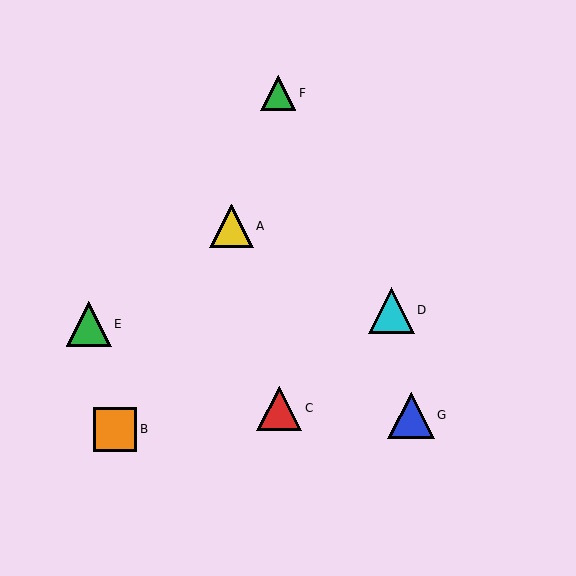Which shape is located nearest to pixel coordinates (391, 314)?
The cyan triangle (labeled D) at (391, 310) is nearest to that location.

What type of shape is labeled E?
Shape E is a green triangle.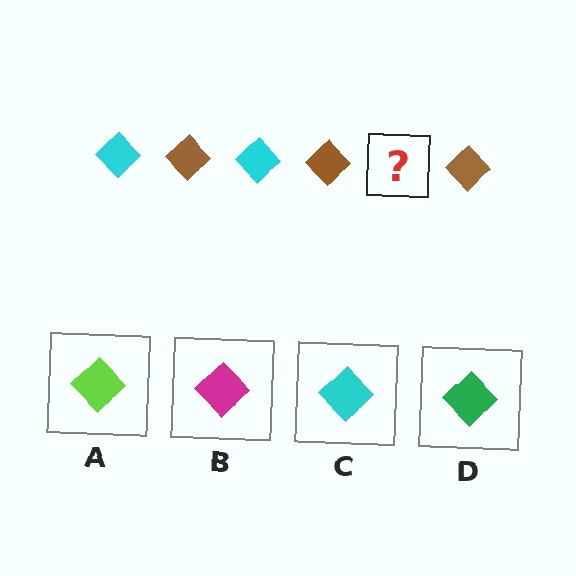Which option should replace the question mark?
Option C.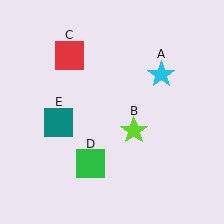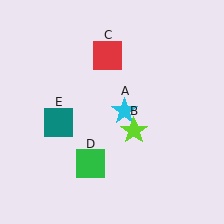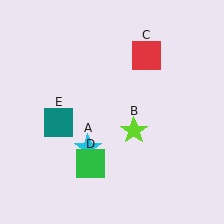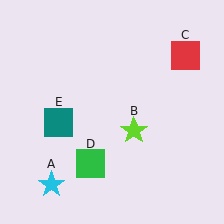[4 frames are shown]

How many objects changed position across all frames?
2 objects changed position: cyan star (object A), red square (object C).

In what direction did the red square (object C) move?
The red square (object C) moved right.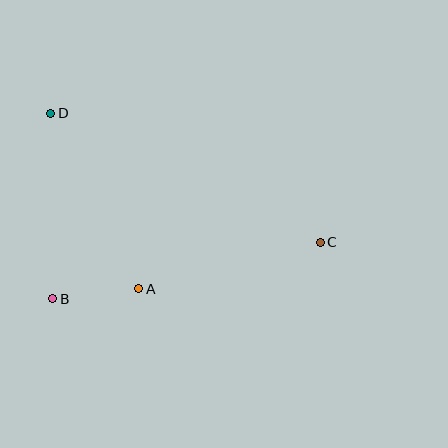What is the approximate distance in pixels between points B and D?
The distance between B and D is approximately 185 pixels.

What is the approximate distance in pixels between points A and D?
The distance between A and D is approximately 196 pixels.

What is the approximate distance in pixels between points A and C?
The distance between A and C is approximately 187 pixels.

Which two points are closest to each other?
Points A and B are closest to each other.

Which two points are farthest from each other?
Points C and D are farthest from each other.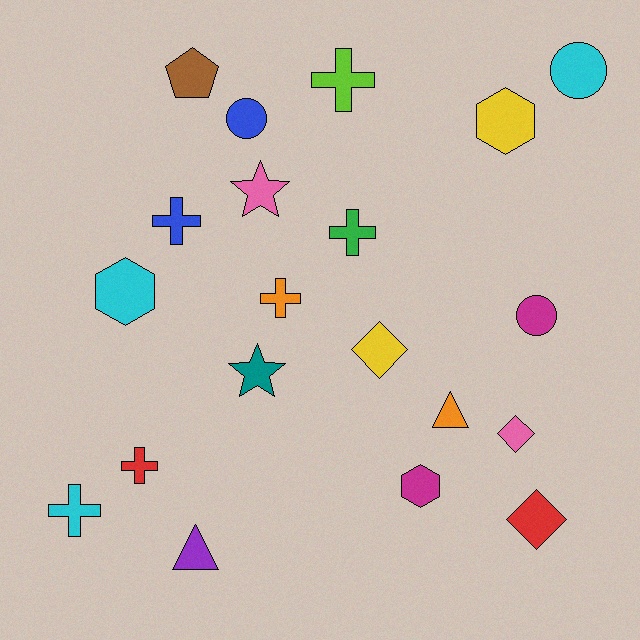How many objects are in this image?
There are 20 objects.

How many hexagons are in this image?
There are 3 hexagons.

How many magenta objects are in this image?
There are 2 magenta objects.